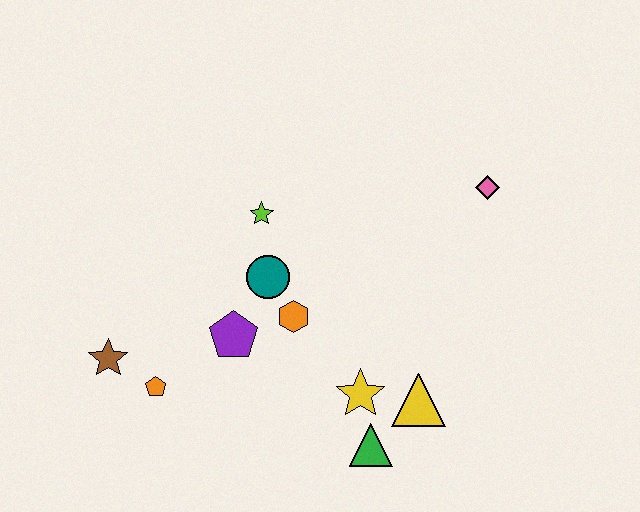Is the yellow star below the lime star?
Yes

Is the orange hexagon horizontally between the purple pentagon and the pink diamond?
Yes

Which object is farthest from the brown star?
The pink diamond is farthest from the brown star.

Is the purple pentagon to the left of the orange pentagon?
No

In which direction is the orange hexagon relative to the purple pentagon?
The orange hexagon is to the right of the purple pentagon.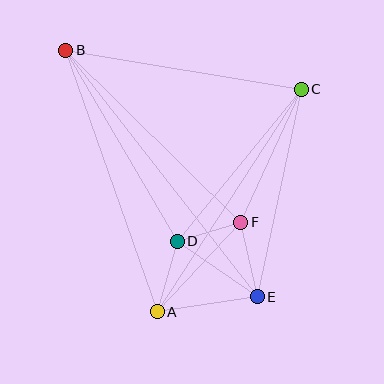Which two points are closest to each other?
Points D and F are closest to each other.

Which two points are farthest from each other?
Points B and E are farthest from each other.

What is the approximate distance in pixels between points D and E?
The distance between D and E is approximately 97 pixels.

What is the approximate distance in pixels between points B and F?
The distance between B and F is approximately 245 pixels.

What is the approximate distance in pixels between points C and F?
The distance between C and F is approximately 146 pixels.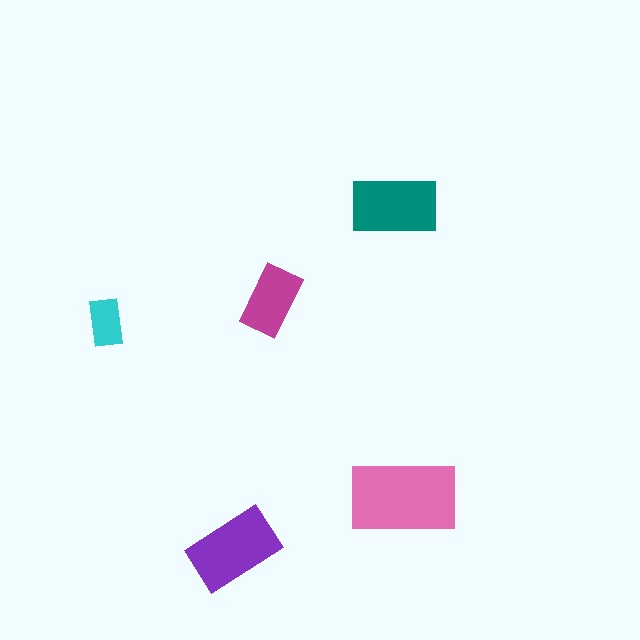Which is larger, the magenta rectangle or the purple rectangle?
The purple one.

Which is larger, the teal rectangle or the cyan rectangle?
The teal one.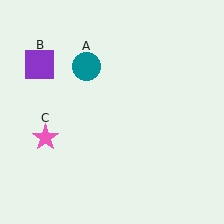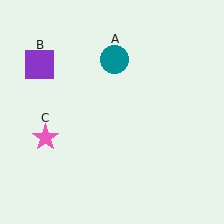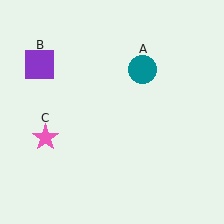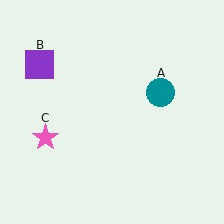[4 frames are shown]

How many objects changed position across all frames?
1 object changed position: teal circle (object A).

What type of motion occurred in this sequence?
The teal circle (object A) rotated clockwise around the center of the scene.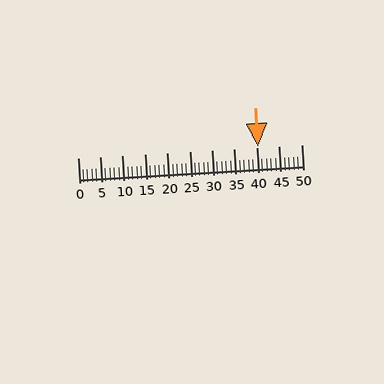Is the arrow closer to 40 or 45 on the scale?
The arrow is closer to 40.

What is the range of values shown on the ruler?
The ruler shows values from 0 to 50.